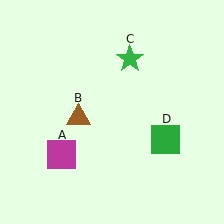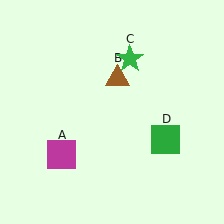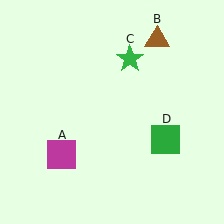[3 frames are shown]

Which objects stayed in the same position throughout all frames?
Magenta square (object A) and green star (object C) and green square (object D) remained stationary.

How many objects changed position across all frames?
1 object changed position: brown triangle (object B).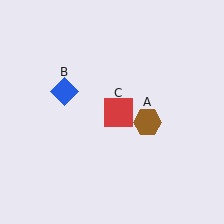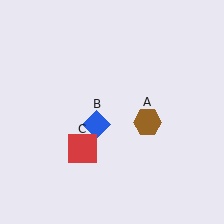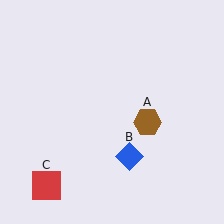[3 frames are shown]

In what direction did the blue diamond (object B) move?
The blue diamond (object B) moved down and to the right.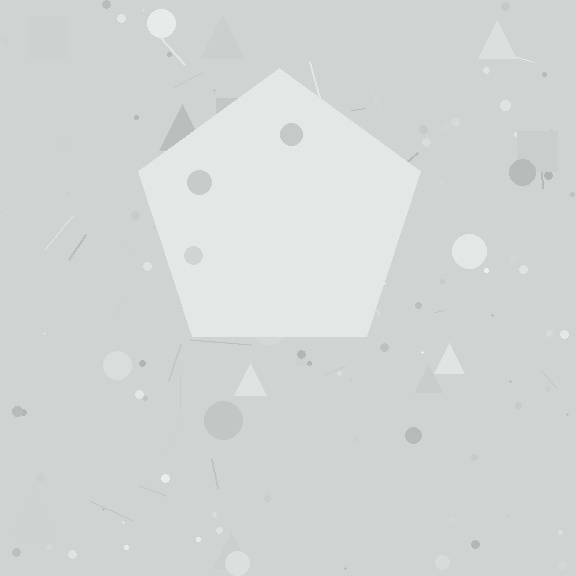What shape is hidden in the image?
A pentagon is hidden in the image.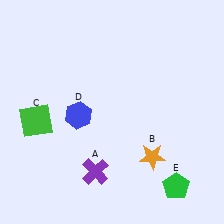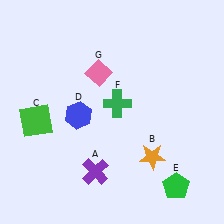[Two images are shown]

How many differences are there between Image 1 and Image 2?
There are 2 differences between the two images.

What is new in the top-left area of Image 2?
A pink diamond (G) was added in the top-left area of Image 2.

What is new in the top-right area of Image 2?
A green cross (F) was added in the top-right area of Image 2.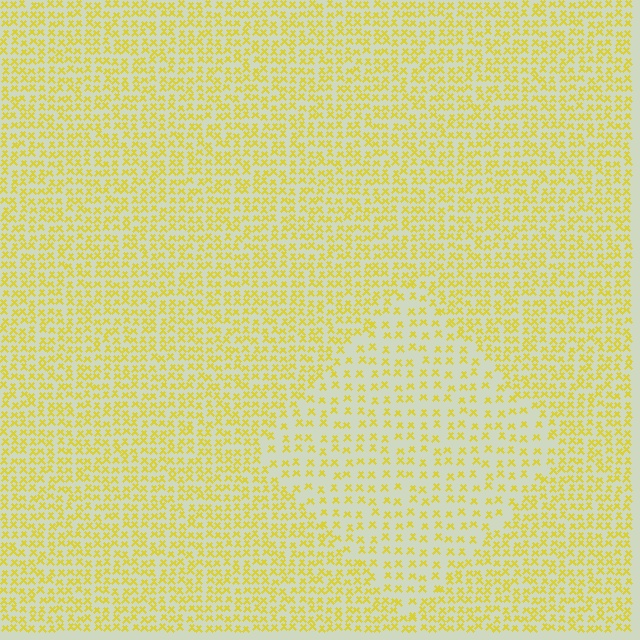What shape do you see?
I see a diamond.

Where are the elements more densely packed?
The elements are more densely packed outside the diamond boundary.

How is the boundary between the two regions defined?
The boundary is defined by a change in element density (approximately 1.9x ratio). All elements are the same color, size, and shape.